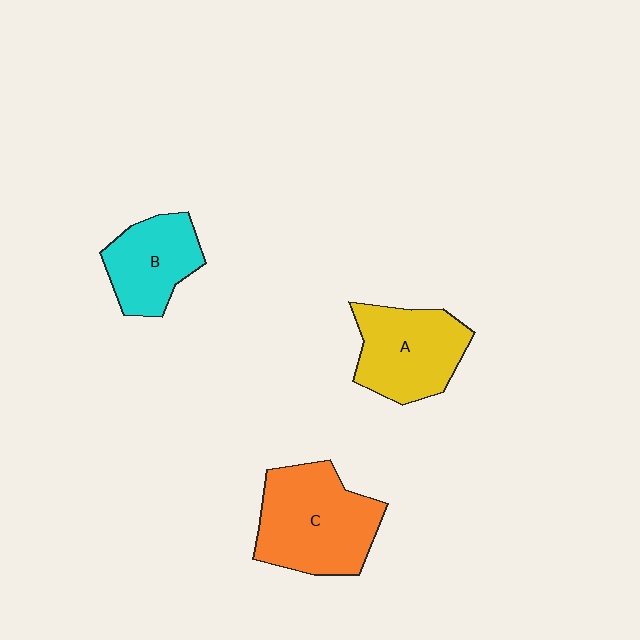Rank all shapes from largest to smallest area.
From largest to smallest: C (orange), A (yellow), B (cyan).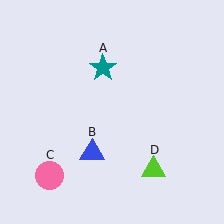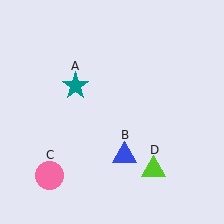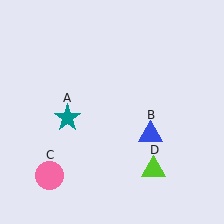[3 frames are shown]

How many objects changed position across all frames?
2 objects changed position: teal star (object A), blue triangle (object B).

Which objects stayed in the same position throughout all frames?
Pink circle (object C) and lime triangle (object D) remained stationary.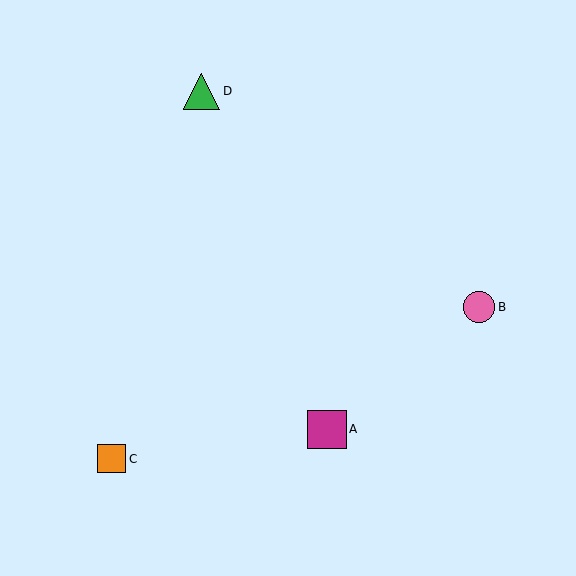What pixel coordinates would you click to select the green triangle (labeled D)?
Click at (201, 91) to select the green triangle D.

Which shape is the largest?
The magenta square (labeled A) is the largest.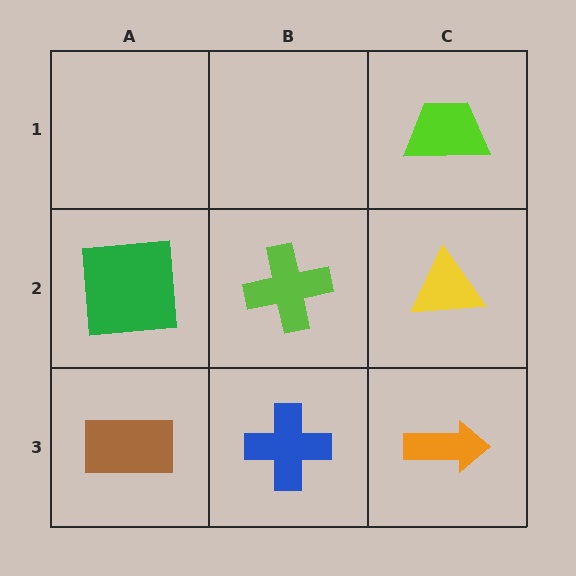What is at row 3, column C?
An orange arrow.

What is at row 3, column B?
A blue cross.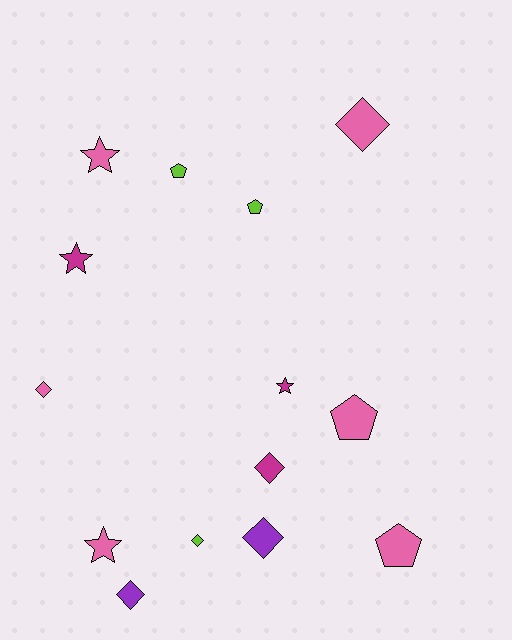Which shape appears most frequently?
Diamond, with 6 objects.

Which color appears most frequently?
Pink, with 6 objects.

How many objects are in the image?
There are 14 objects.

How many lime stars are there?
There are no lime stars.